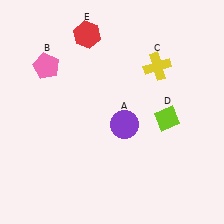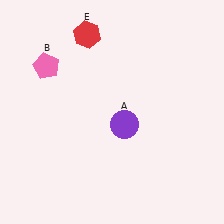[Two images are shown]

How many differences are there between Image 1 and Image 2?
There are 2 differences between the two images.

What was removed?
The lime diamond (D), the yellow cross (C) were removed in Image 2.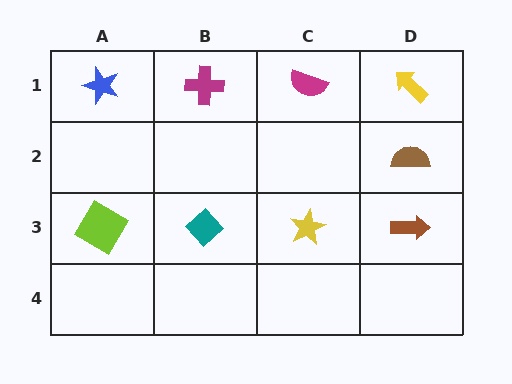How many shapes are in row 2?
1 shape.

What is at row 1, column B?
A magenta cross.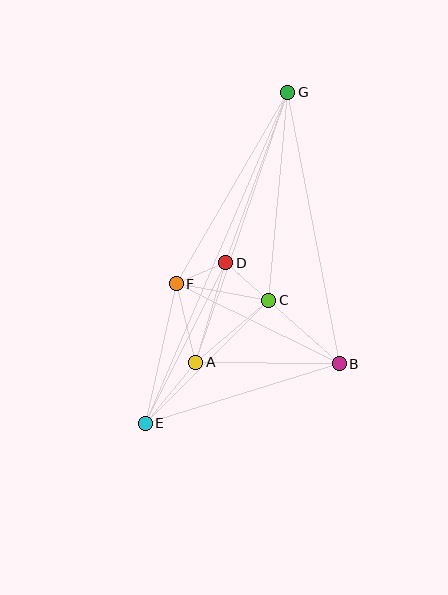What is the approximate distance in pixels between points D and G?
The distance between D and G is approximately 181 pixels.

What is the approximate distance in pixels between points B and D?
The distance between B and D is approximately 152 pixels.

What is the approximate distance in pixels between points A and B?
The distance between A and B is approximately 144 pixels.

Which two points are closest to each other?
Points D and F are closest to each other.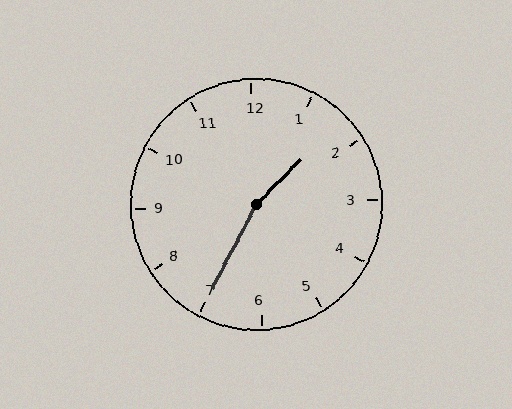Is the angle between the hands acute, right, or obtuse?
It is obtuse.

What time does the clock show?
1:35.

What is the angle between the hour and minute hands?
Approximately 162 degrees.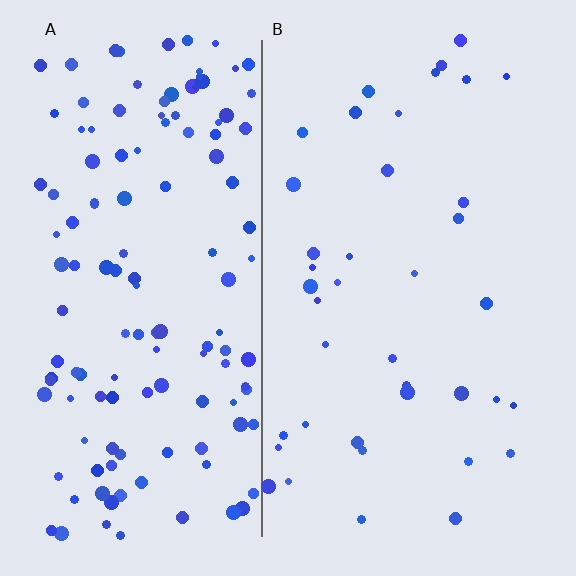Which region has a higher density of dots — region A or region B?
A (the left).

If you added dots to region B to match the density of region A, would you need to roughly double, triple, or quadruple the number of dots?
Approximately triple.